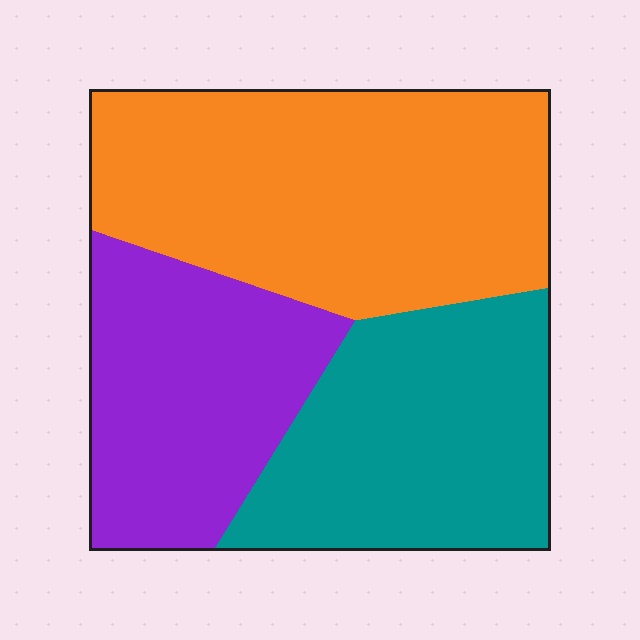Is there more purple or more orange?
Orange.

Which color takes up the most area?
Orange, at roughly 45%.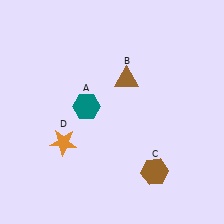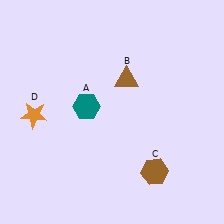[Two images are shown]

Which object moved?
The orange star (D) moved left.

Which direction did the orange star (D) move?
The orange star (D) moved left.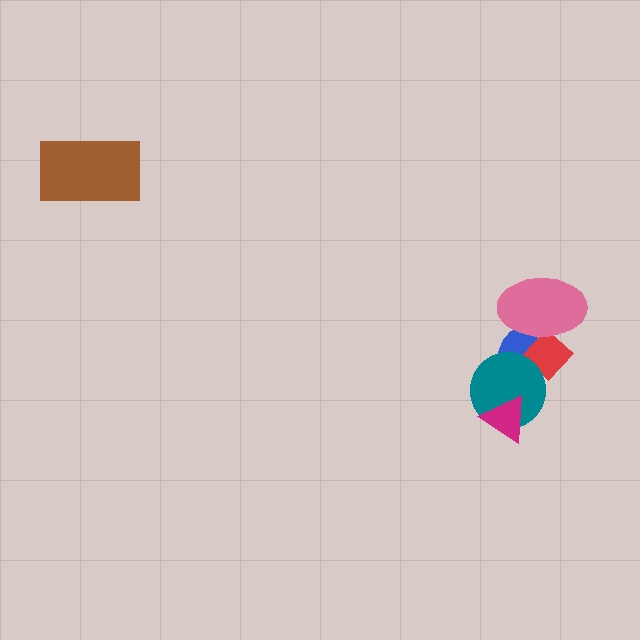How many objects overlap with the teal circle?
3 objects overlap with the teal circle.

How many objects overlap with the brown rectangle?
0 objects overlap with the brown rectangle.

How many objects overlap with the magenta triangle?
1 object overlaps with the magenta triangle.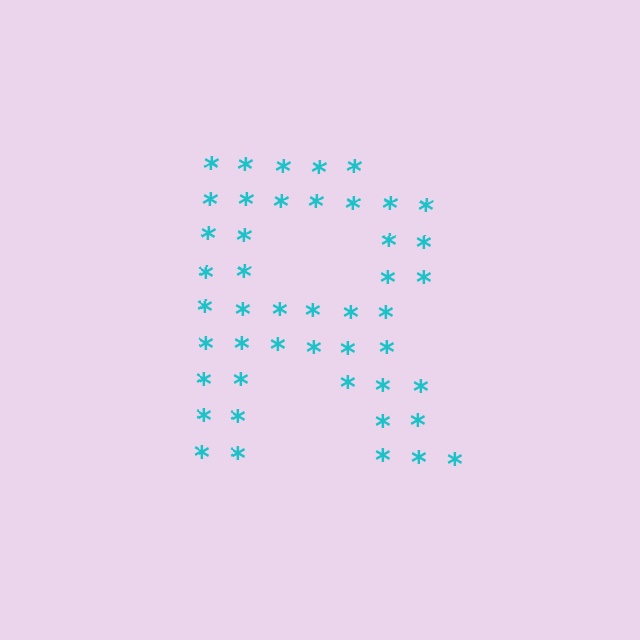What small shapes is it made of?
It is made of small asterisks.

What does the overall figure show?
The overall figure shows the letter R.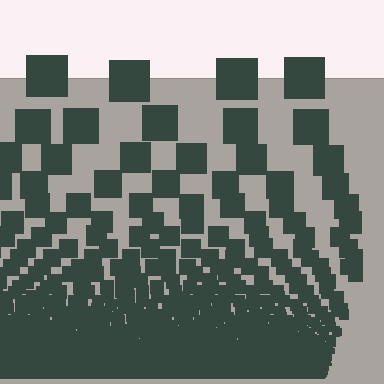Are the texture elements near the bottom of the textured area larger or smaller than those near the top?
Smaller. The gradient is inverted — elements near the bottom are smaller and denser.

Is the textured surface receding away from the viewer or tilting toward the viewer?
The surface appears to tilt toward the viewer. Texture elements get larger and sparser toward the top.